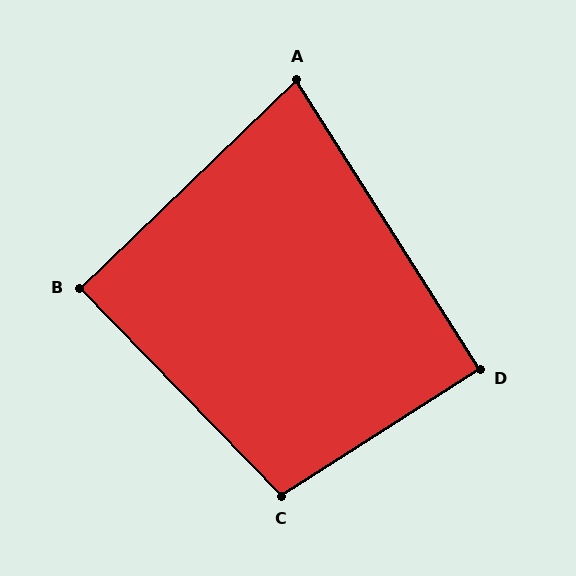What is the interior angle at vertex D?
Approximately 90 degrees (approximately right).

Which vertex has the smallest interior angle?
A, at approximately 78 degrees.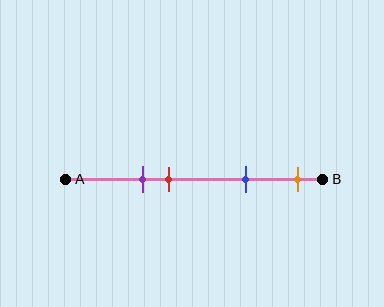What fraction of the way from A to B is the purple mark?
The purple mark is approximately 30% (0.3) of the way from A to B.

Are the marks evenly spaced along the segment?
No, the marks are not evenly spaced.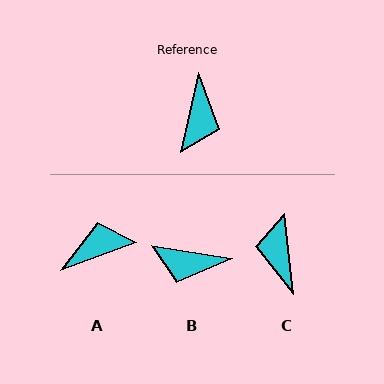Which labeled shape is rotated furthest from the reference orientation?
C, about 162 degrees away.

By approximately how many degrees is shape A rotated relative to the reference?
Approximately 122 degrees counter-clockwise.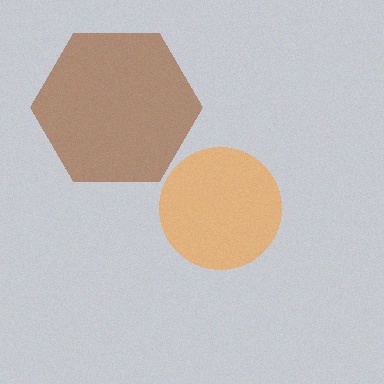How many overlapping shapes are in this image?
There are 2 overlapping shapes in the image.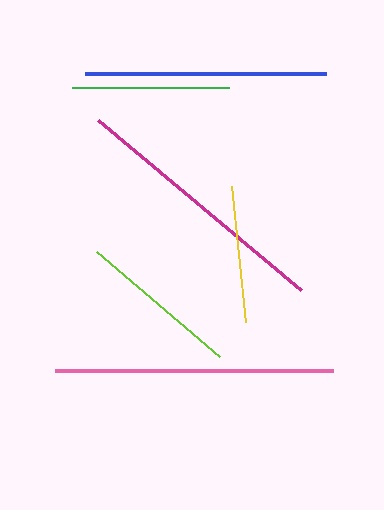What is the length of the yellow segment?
The yellow segment is approximately 136 pixels long.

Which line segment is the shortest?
The yellow line is the shortest at approximately 136 pixels.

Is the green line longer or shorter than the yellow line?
The green line is longer than the yellow line.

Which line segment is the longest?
The pink line is the longest at approximately 278 pixels.